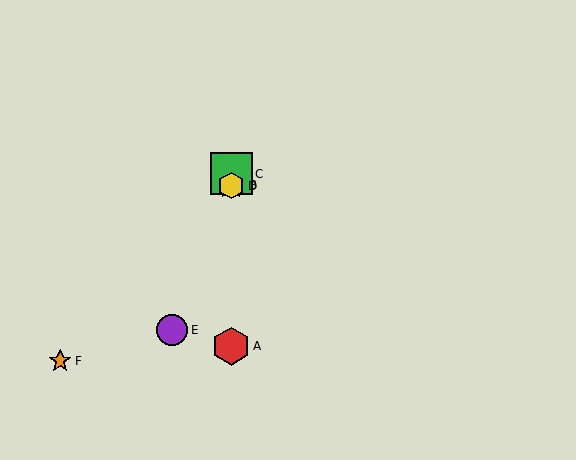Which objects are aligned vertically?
Objects A, B, C, D are aligned vertically.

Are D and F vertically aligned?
No, D is at x≈231 and F is at x≈60.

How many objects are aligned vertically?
4 objects (A, B, C, D) are aligned vertically.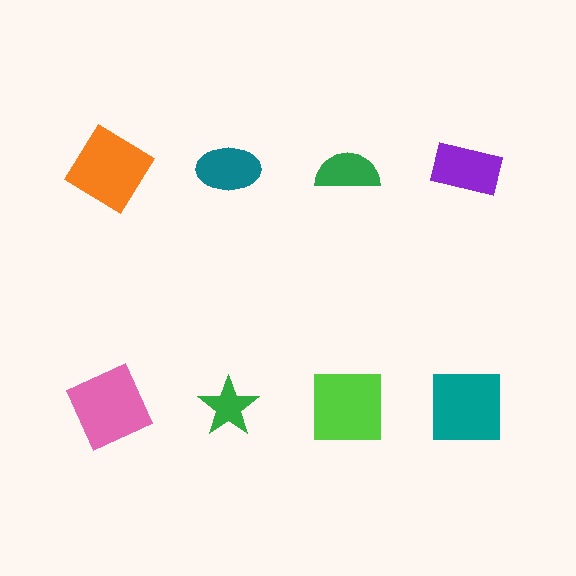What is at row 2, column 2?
A green star.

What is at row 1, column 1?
An orange diamond.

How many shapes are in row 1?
4 shapes.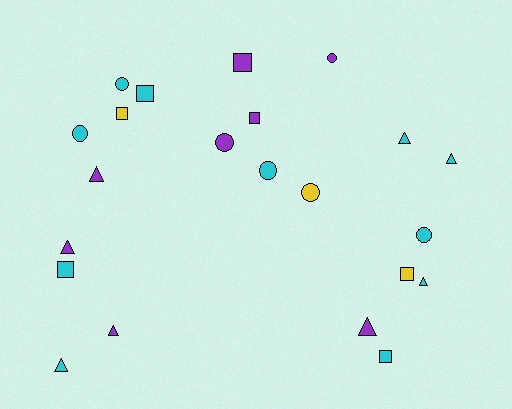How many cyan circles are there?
There are 4 cyan circles.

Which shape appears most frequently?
Triangle, with 8 objects.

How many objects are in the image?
There are 22 objects.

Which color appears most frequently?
Cyan, with 11 objects.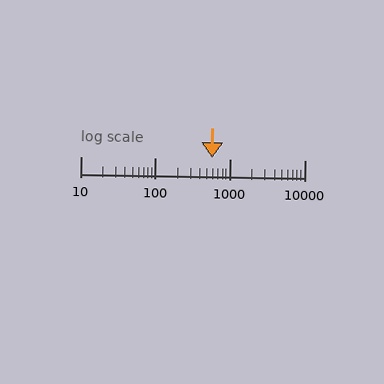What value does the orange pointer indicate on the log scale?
The pointer indicates approximately 580.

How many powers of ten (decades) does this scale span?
The scale spans 3 decades, from 10 to 10000.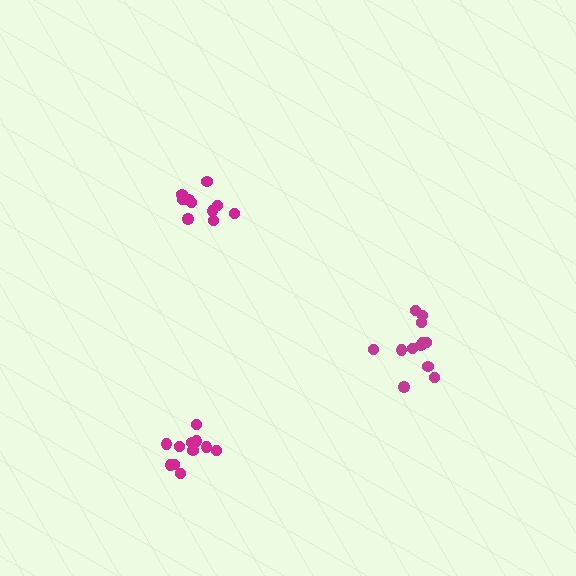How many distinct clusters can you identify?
There are 3 distinct clusters.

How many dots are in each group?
Group 1: 10 dots, Group 2: 12 dots, Group 3: 11 dots (33 total).